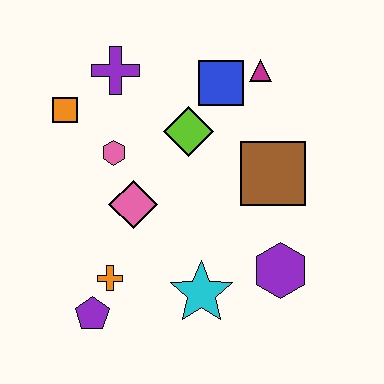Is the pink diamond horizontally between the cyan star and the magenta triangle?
No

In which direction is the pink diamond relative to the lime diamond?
The pink diamond is below the lime diamond.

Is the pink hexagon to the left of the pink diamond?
Yes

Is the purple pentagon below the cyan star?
Yes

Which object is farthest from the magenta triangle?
The purple pentagon is farthest from the magenta triangle.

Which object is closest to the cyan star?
The purple hexagon is closest to the cyan star.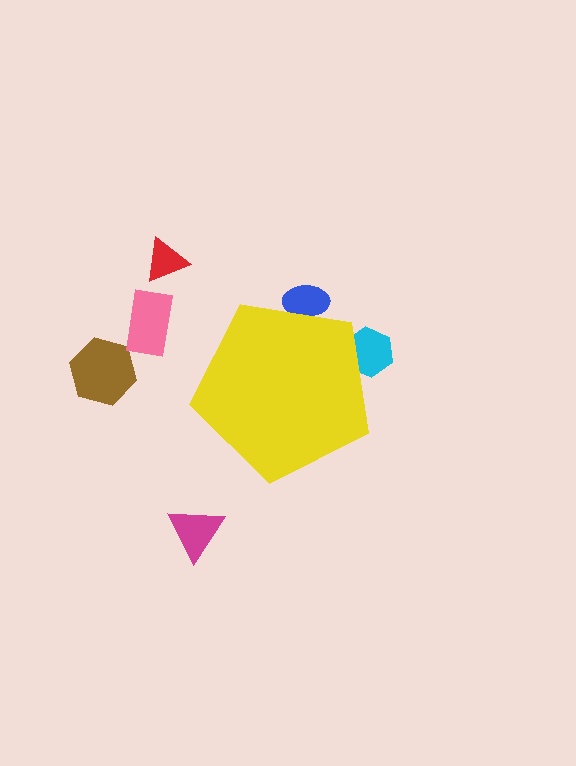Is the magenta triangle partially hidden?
No, the magenta triangle is fully visible.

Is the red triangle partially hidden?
No, the red triangle is fully visible.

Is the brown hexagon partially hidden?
No, the brown hexagon is fully visible.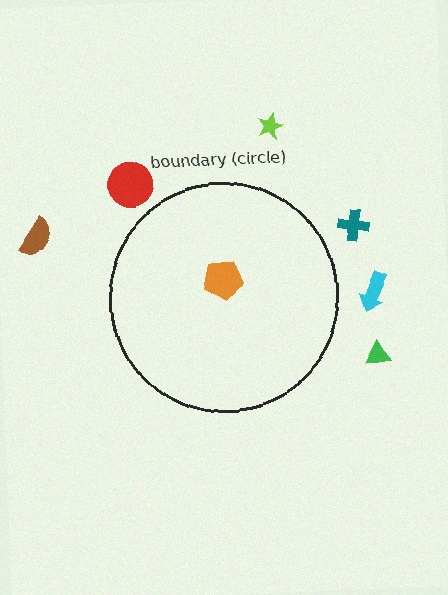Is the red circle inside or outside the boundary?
Outside.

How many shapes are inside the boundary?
1 inside, 6 outside.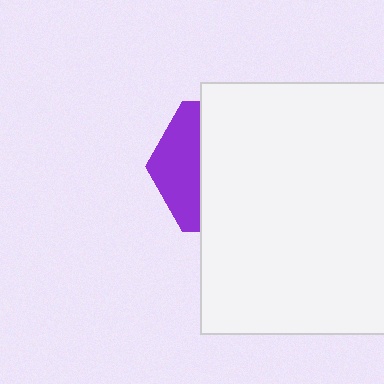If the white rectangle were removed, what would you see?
You would see the complete purple hexagon.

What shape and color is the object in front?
The object in front is a white rectangle.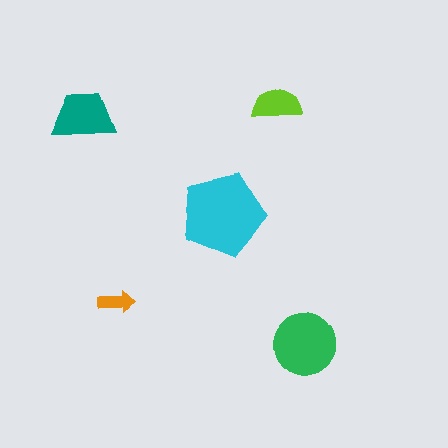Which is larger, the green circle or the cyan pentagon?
The cyan pentagon.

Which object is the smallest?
The orange arrow.